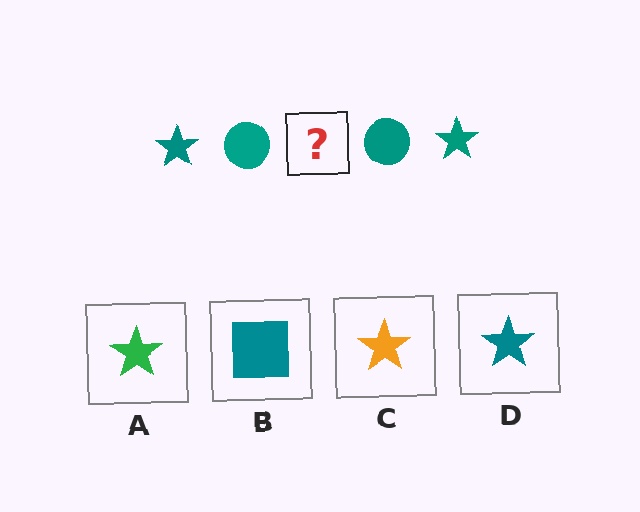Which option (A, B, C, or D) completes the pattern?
D.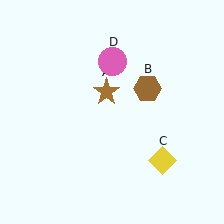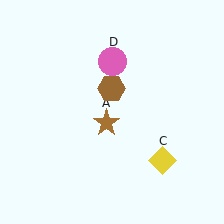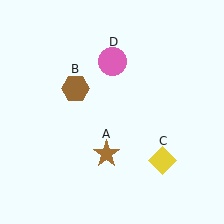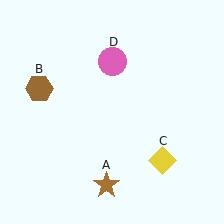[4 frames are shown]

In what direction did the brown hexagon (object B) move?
The brown hexagon (object B) moved left.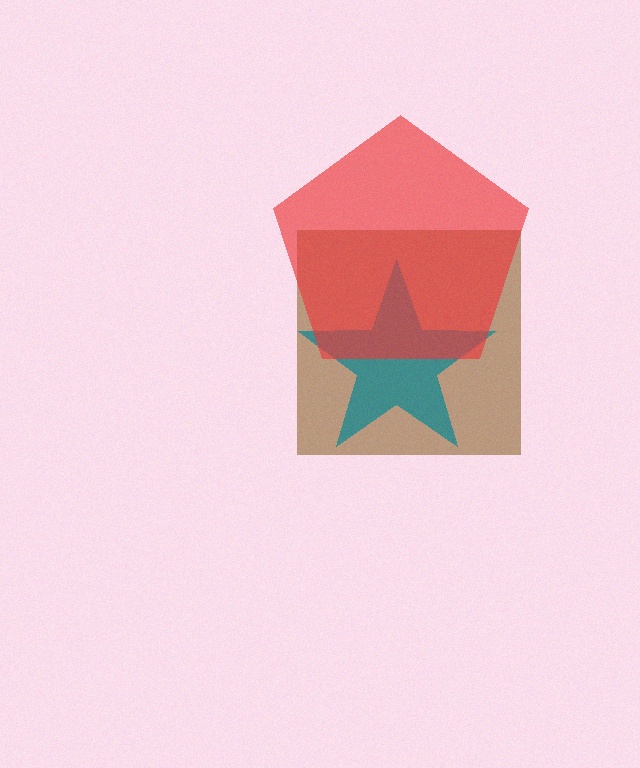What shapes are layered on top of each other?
The layered shapes are: a brown square, a teal star, a red pentagon.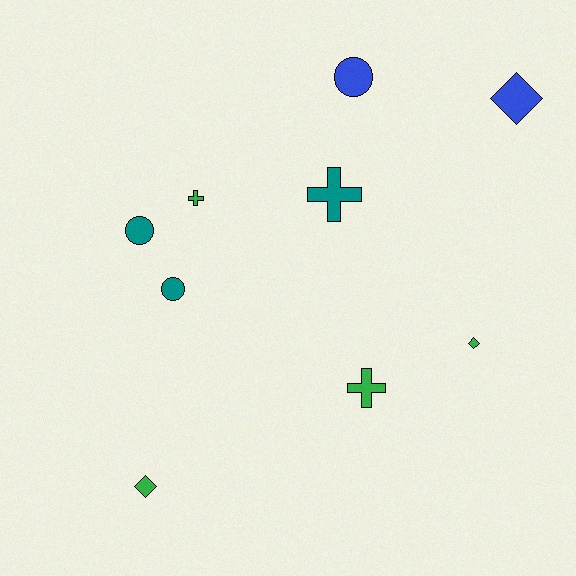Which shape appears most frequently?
Cross, with 3 objects.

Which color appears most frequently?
Green, with 4 objects.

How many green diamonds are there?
There are 2 green diamonds.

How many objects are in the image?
There are 9 objects.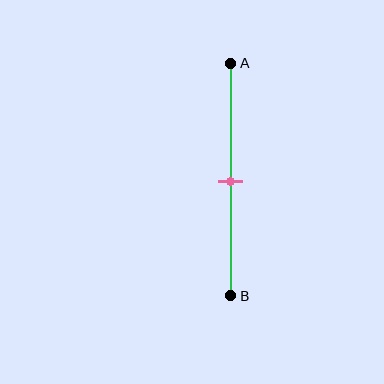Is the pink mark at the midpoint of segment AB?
Yes, the mark is approximately at the midpoint.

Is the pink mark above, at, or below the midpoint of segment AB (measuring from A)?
The pink mark is approximately at the midpoint of segment AB.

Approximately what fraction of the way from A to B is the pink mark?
The pink mark is approximately 50% of the way from A to B.